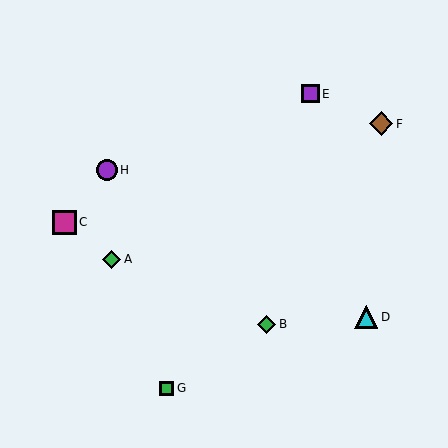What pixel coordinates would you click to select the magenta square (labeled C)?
Click at (64, 222) to select the magenta square C.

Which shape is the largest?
The magenta square (labeled C) is the largest.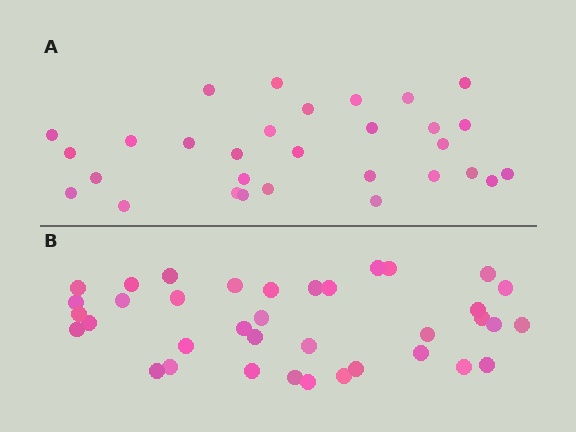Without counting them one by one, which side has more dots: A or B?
Region B (the bottom region) has more dots.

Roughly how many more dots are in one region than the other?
Region B has roughly 8 or so more dots than region A.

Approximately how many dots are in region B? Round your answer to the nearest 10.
About 40 dots. (The exact count is 37, which rounds to 40.)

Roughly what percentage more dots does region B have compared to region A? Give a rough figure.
About 25% more.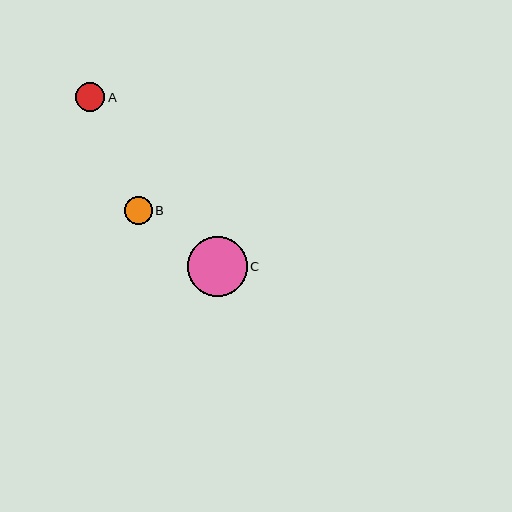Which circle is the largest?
Circle C is the largest with a size of approximately 59 pixels.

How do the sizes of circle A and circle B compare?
Circle A and circle B are approximately the same size.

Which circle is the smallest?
Circle B is the smallest with a size of approximately 28 pixels.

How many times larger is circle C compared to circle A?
Circle C is approximately 2.1 times the size of circle A.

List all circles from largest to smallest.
From largest to smallest: C, A, B.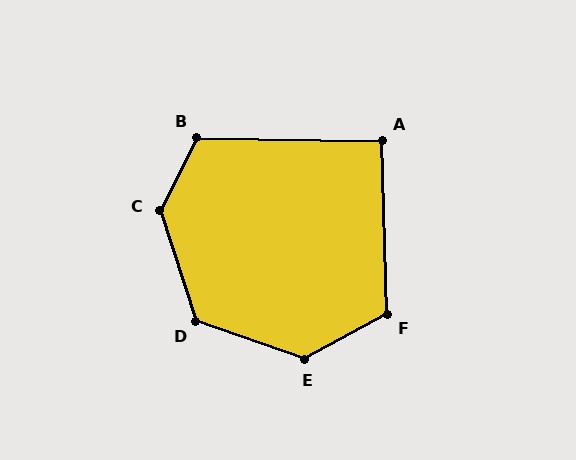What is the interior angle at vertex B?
Approximately 116 degrees (obtuse).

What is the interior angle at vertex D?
Approximately 127 degrees (obtuse).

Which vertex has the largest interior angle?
C, at approximately 135 degrees.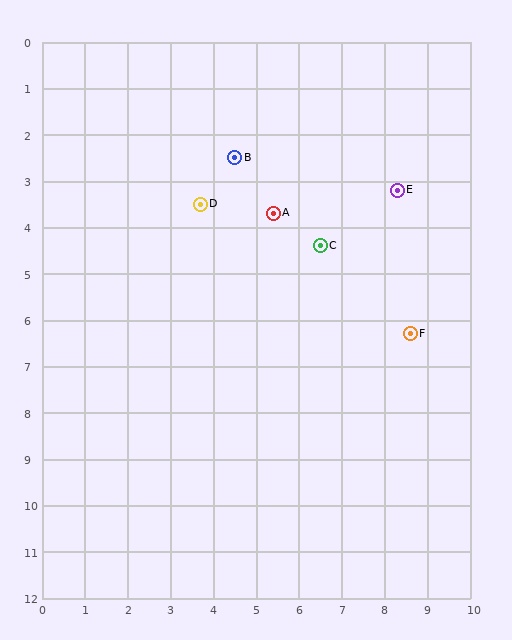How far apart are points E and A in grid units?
Points E and A are about 2.9 grid units apart.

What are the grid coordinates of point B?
Point B is at approximately (4.5, 2.5).